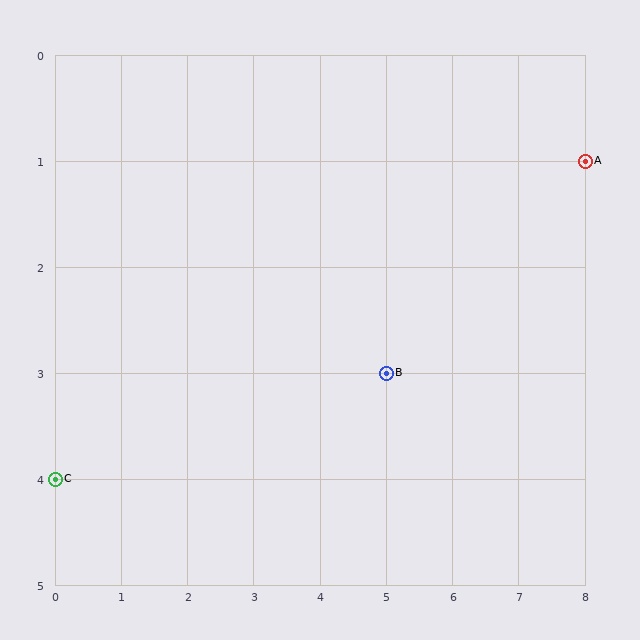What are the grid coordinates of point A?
Point A is at grid coordinates (8, 1).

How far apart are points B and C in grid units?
Points B and C are 5 columns and 1 row apart (about 5.1 grid units diagonally).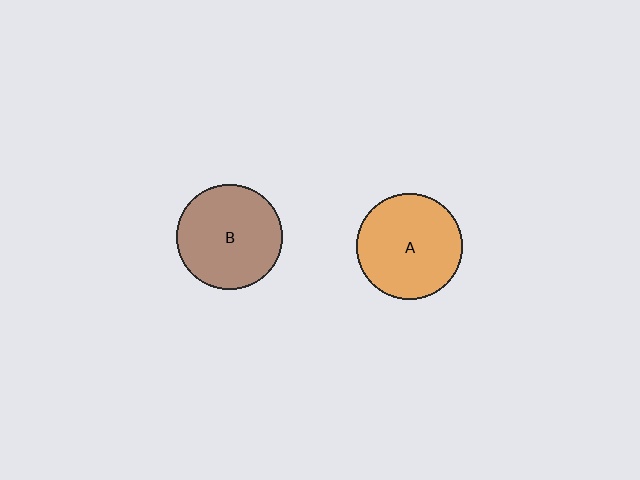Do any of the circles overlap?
No, none of the circles overlap.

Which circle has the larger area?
Circle B (brown).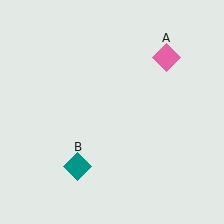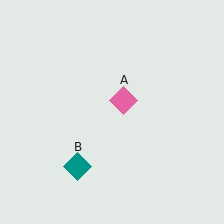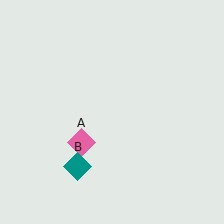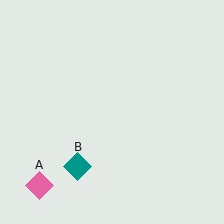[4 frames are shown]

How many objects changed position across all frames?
1 object changed position: pink diamond (object A).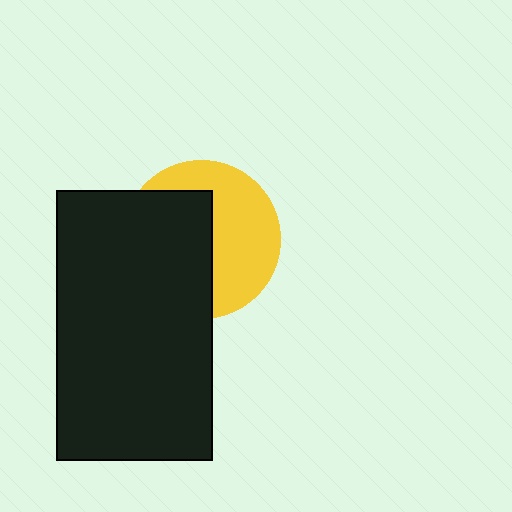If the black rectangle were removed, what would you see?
You would see the complete yellow circle.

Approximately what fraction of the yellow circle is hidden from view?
Roughly 51% of the yellow circle is hidden behind the black rectangle.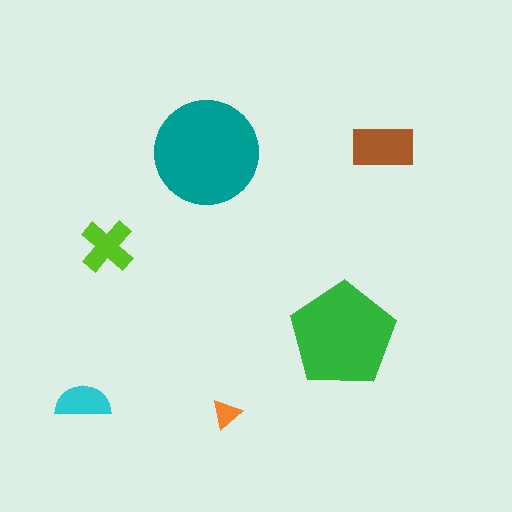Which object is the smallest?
The orange triangle.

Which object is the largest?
The teal circle.